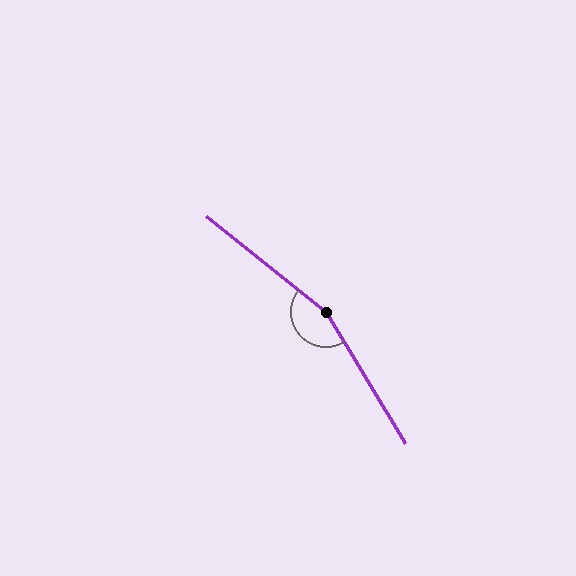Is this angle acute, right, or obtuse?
It is obtuse.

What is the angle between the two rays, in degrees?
Approximately 160 degrees.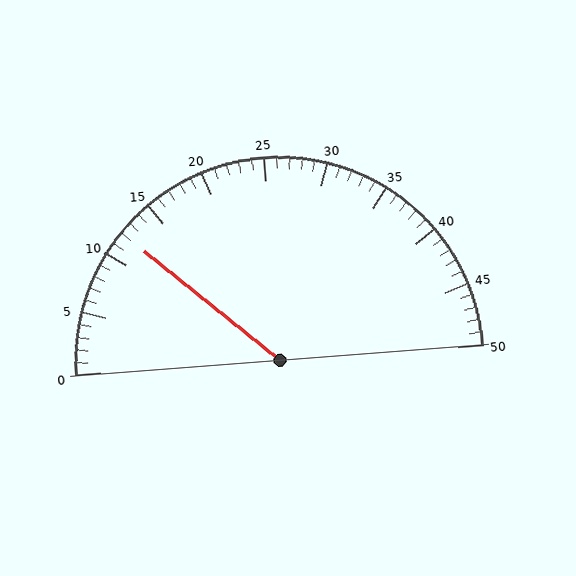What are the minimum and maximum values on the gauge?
The gauge ranges from 0 to 50.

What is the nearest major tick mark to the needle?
The nearest major tick mark is 10.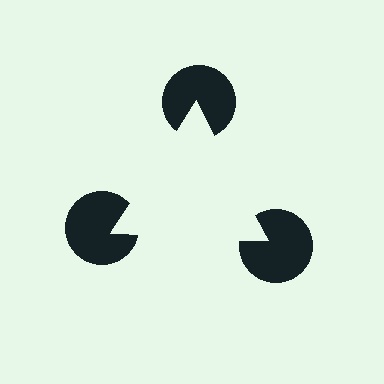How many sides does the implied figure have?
3 sides.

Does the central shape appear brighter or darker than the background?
It typically appears slightly brighter than the background, even though no actual brightness change is drawn.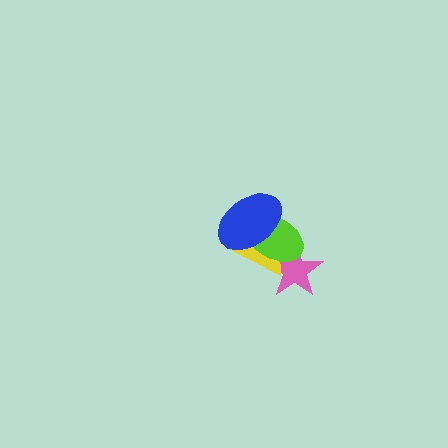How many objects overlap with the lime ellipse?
3 objects overlap with the lime ellipse.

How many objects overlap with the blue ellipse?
2 objects overlap with the blue ellipse.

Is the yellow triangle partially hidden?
Yes, it is partially covered by another shape.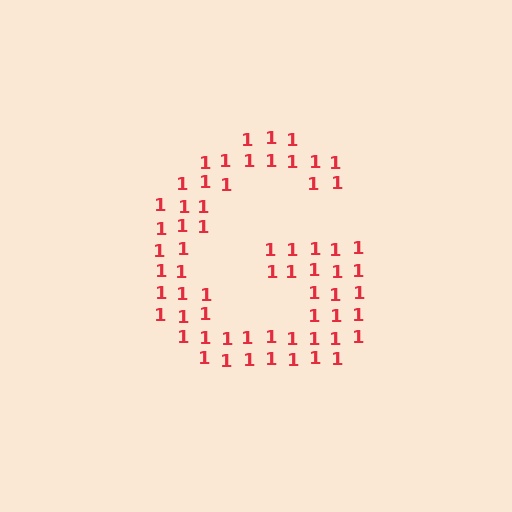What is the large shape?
The large shape is the letter G.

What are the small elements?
The small elements are digit 1's.